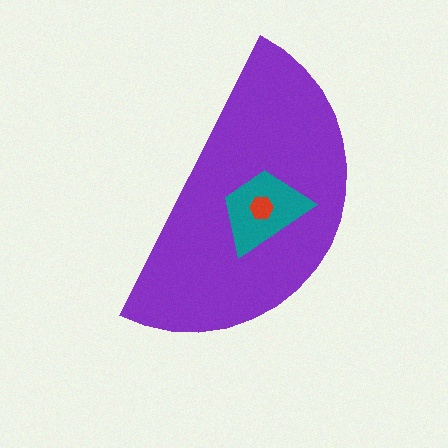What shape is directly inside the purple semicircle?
The teal trapezoid.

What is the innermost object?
The red hexagon.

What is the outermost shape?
The purple semicircle.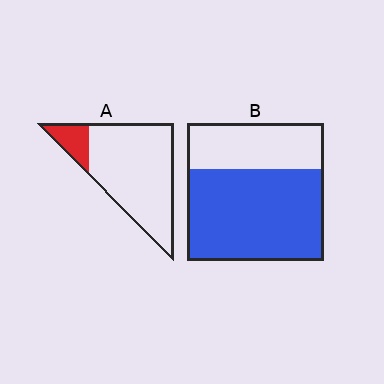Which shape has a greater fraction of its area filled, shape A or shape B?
Shape B.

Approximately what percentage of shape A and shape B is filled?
A is approximately 15% and B is approximately 65%.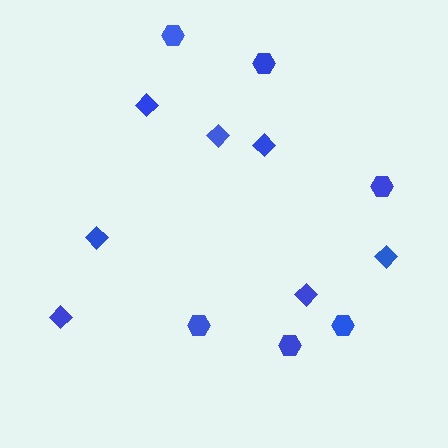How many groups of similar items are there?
There are 2 groups: one group of diamonds (7) and one group of hexagons (6).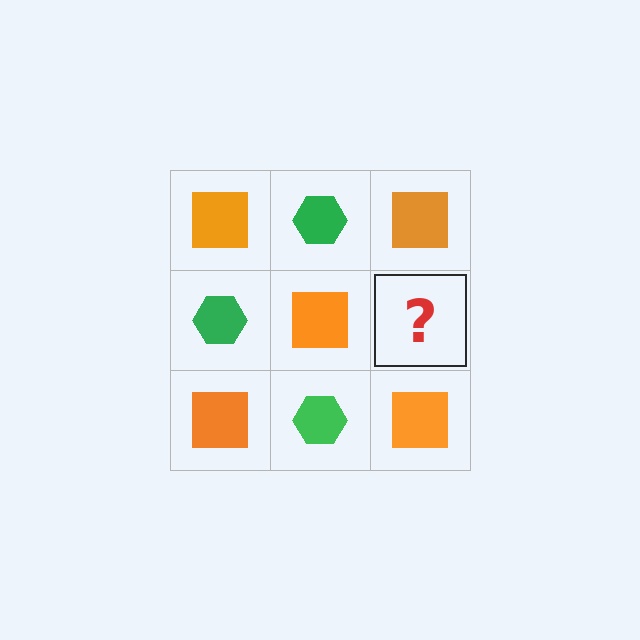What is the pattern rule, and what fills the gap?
The rule is that it alternates orange square and green hexagon in a checkerboard pattern. The gap should be filled with a green hexagon.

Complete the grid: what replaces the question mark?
The question mark should be replaced with a green hexagon.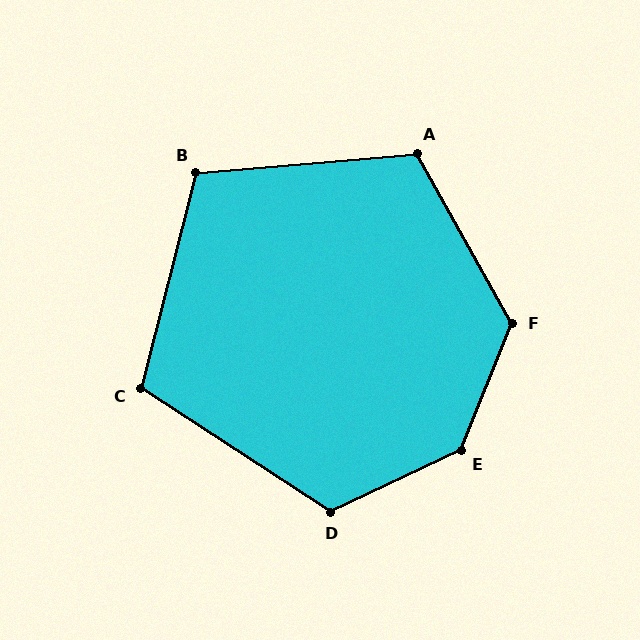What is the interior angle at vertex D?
Approximately 122 degrees (obtuse).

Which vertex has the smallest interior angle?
C, at approximately 109 degrees.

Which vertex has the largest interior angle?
E, at approximately 137 degrees.